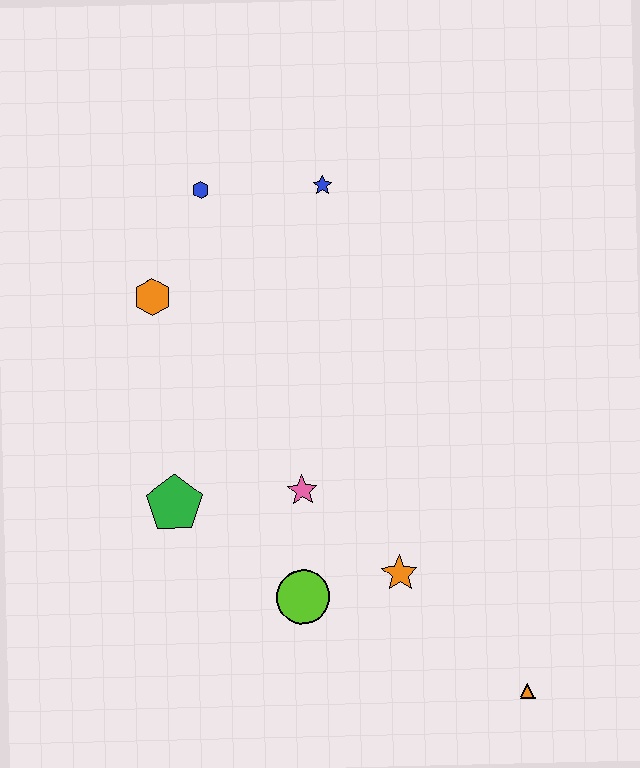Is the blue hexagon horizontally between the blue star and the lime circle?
No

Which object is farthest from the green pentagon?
The orange triangle is farthest from the green pentagon.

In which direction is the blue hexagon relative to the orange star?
The blue hexagon is above the orange star.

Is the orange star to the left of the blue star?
No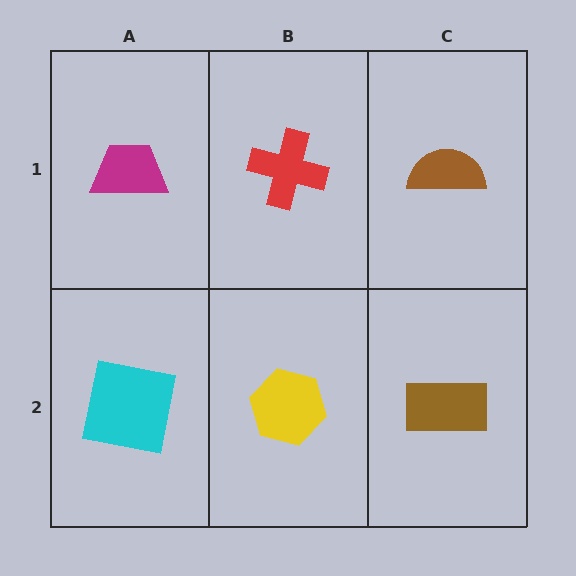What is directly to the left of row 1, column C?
A red cross.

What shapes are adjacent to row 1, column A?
A cyan square (row 2, column A), a red cross (row 1, column B).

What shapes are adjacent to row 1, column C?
A brown rectangle (row 2, column C), a red cross (row 1, column B).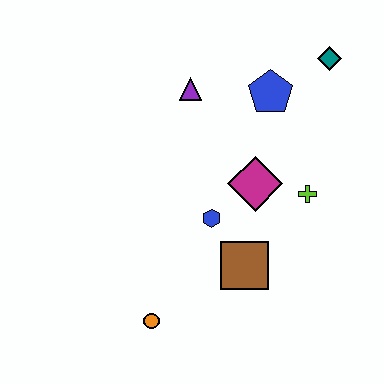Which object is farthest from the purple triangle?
The orange circle is farthest from the purple triangle.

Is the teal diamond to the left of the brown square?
No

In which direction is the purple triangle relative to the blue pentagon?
The purple triangle is to the left of the blue pentagon.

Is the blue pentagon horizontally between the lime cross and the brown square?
Yes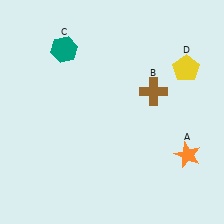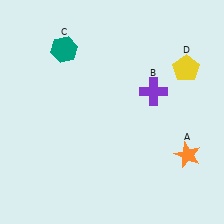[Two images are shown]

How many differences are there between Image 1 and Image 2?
There is 1 difference between the two images.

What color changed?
The cross (B) changed from brown in Image 1 to purple in Image 2.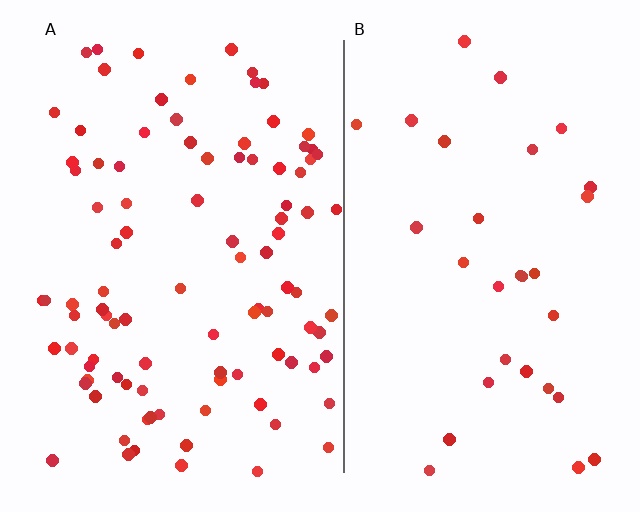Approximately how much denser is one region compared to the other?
Approximately 3.1× — region A over region B.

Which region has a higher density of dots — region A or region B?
A (the left).